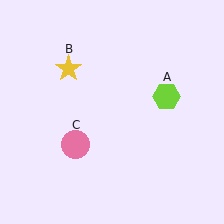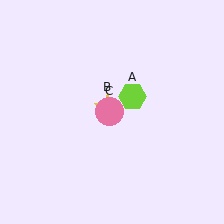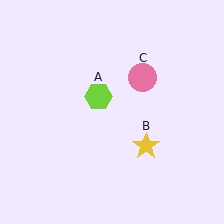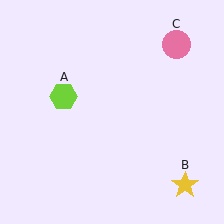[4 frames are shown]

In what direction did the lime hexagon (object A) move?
The lime hexagon (object A) moved left.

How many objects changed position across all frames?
3 objects changed position: lime hexagon (object A), yellow star (object B), pink circle (object C).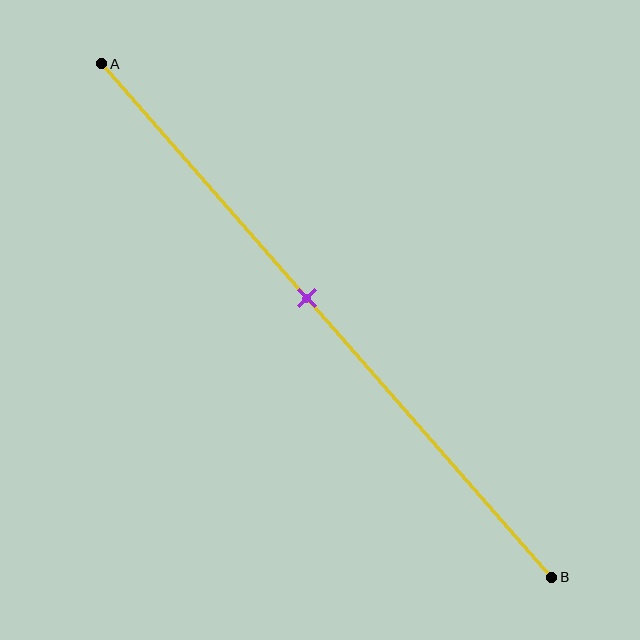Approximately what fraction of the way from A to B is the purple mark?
The purple mark is approximately 45% of the way from A to B.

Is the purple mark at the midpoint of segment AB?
No, the mark is at about 45% from A, not at the 50% midpoint.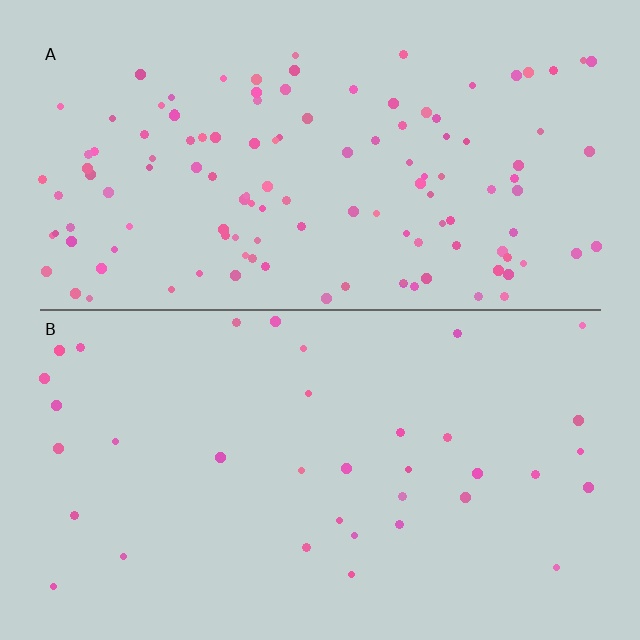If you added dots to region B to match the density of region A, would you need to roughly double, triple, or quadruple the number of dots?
Approximately triple.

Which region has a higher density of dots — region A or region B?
A (the top).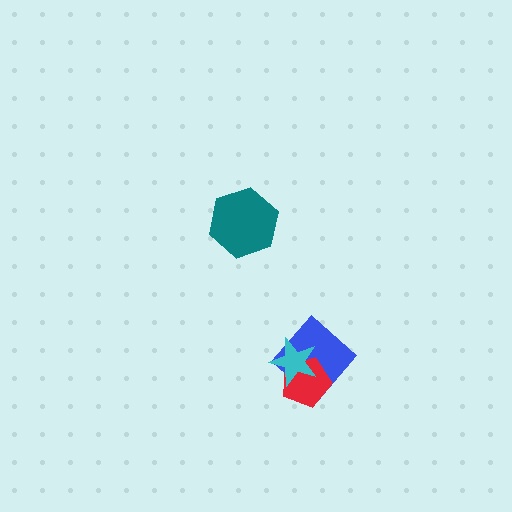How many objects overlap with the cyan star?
2 objects overlap with the cyan star.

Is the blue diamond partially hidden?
Yes, it is partially covered by another shape.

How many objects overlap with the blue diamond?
2 objects overlap with the blue diamond.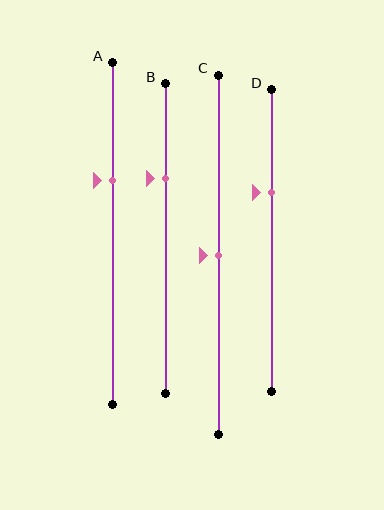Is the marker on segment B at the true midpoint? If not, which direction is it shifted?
No, the marker on segment B is shifted upward by about 19% of the segment length.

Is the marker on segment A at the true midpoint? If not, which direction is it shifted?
No, the marker on segment A is shifted upward by about 16% of the segment length.